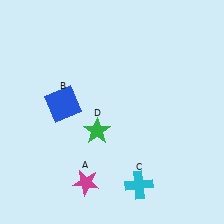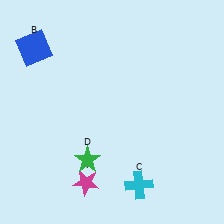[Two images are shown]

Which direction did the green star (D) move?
The green star (D) moved down.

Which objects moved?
The objects that moved are: the blue square (B), the green star (D).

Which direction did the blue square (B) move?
The blue square (B) moved up.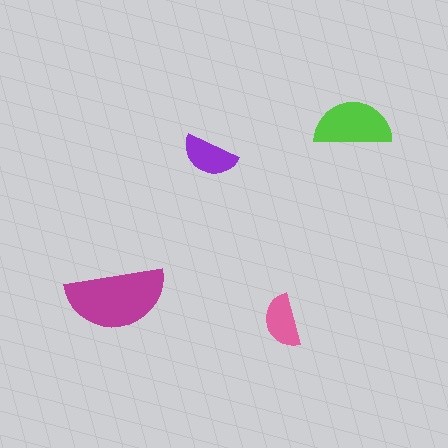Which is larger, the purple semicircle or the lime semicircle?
The lime one.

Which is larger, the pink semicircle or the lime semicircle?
The lime one.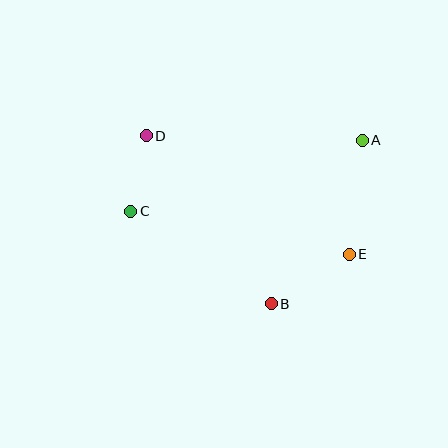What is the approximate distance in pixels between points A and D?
The distance between A and D is approximately 216 pixels.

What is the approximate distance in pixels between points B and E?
The distance between B and E is approximately 93 pixels.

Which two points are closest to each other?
Points C and D are closest to each other.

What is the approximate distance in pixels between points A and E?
The distance between A and E is approximately 114 pixels.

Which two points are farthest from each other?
Points A and C are farthest from each other.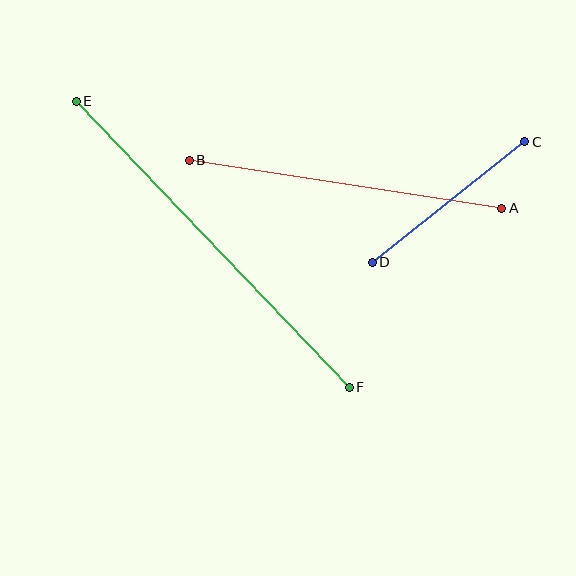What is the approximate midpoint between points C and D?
The midpoint is at approximately (448, 202) pixels.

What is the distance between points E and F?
The distance is approximately 395 pixels.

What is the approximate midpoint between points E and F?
The midpoint is at approximately (213, 244) pixels.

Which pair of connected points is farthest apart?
Points E and F are farthest apart.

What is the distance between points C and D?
The distance is approximately 194 pixels.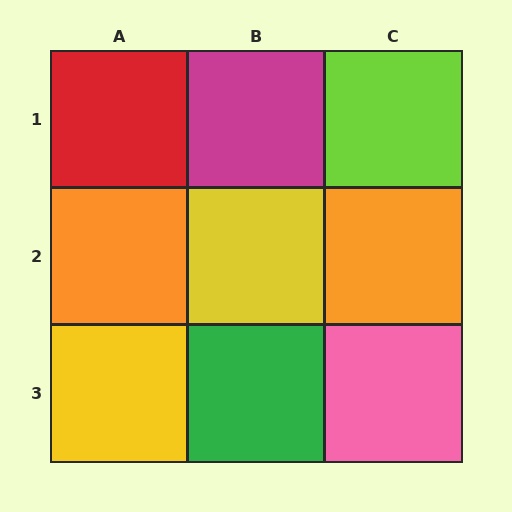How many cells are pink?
1 cell is pink.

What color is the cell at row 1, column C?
Lime.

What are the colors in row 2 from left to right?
Orange, yellow, orange.